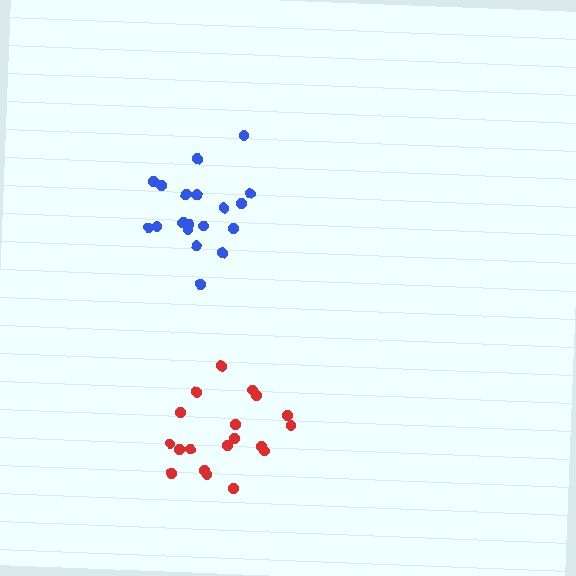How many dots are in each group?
Group 1: 19 dots, Group 2: 19 dots (38 total).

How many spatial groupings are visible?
There are 2 spatial groupings.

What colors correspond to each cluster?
The clusters are colored: red, blue.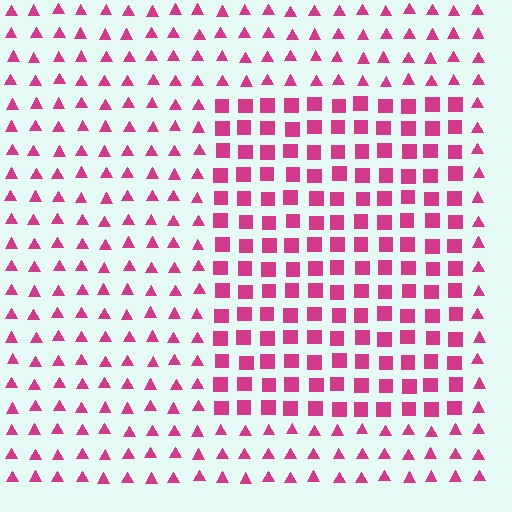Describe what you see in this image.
The image is filled with small magenta elements arranged in a uniform grid. A rectangle-shaped region contains squares, while the surrounding area contains triangles. The boundary is defined purely by the change in element shape.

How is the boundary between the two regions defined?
The boundary is defined by a change in element shape: squares inside vs. triangles outside. All elements share the same color and spacing.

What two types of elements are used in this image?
The image uses squares inside the rectangle region and triangles outside it.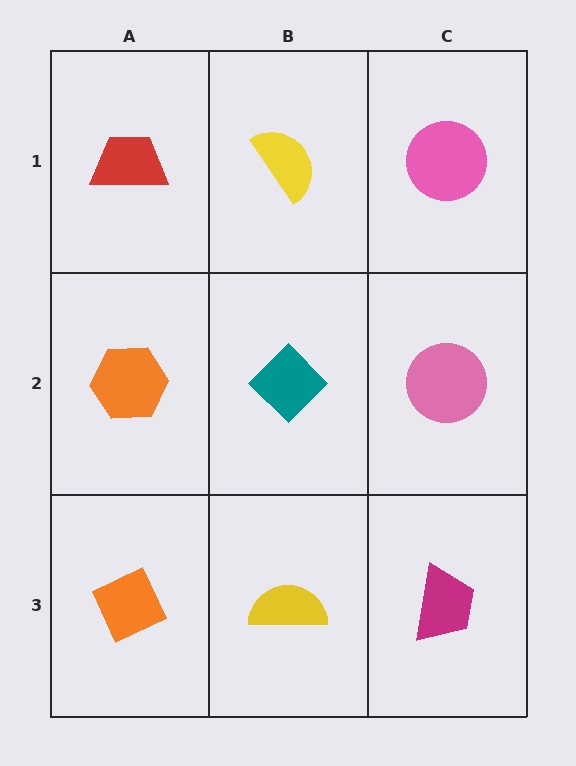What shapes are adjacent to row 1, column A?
An orange hexagon (row 2, column A), a yellow semicircle (row 1, column B).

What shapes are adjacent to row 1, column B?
A teal diamond (row 2, column B), a red trapezoid (row 1, column A), a pink circle (row 1, column C).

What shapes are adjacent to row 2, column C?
A pink circle (row 1, column C), a magenta trapezoid (row 3, column C), a teal diamond (row 2, column B).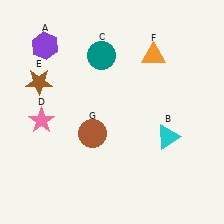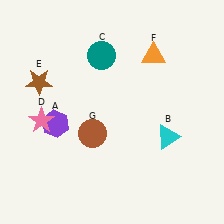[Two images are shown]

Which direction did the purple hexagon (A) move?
The purple hexagon (A) moved down.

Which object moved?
The purple hexagon (A) moved down.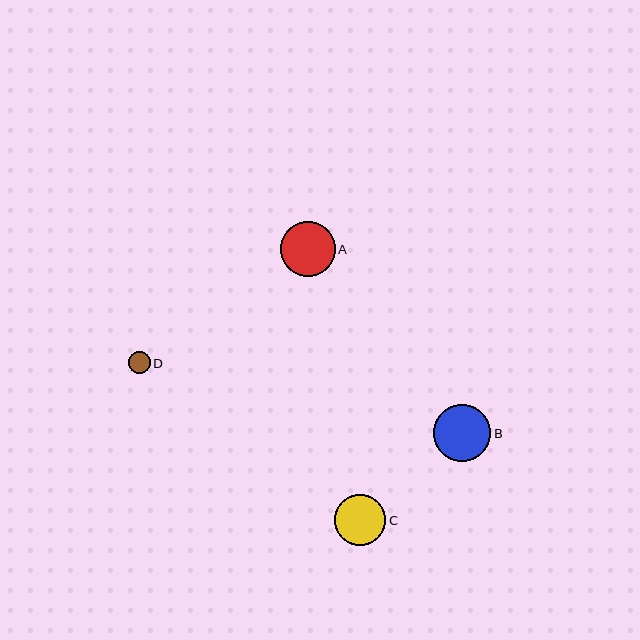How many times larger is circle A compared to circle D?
Circle A is approximately 2.5 times the size of circle D.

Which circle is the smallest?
Circle D is the smallest with a size of approximately 22 pixels.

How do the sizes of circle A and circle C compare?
Circle A and circle C are approximately the same size.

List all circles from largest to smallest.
From largest to smallest: B, A, C, D.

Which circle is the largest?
Circle B is the largest with a size of approximately 57 pixels.